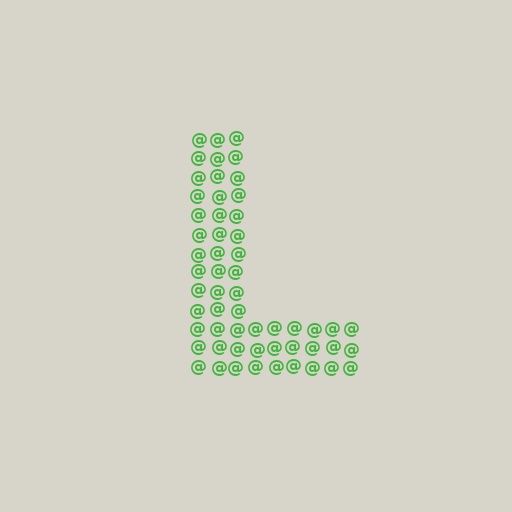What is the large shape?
The large shape is the letter L.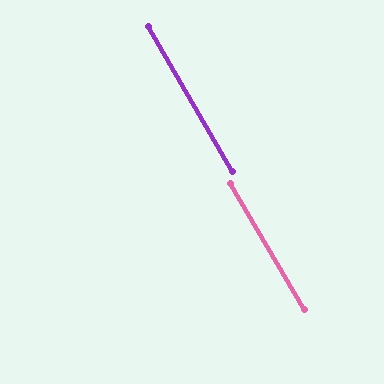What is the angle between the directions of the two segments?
Approximately 0 degrees.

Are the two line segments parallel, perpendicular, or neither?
Parallel — their directions differ by only 0.4°.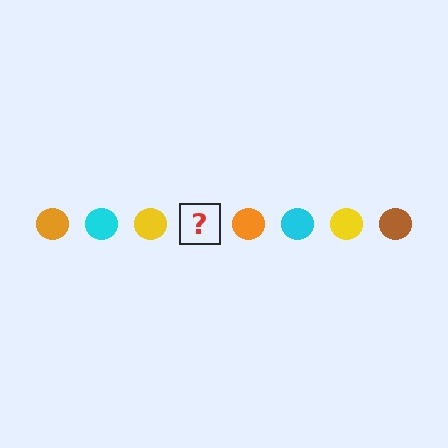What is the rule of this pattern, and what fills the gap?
The rule is that the pattern cycles through orange, cyan, yellow, brown circles. The gap should be filled with a brown circle.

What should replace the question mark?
The question mark should be replaced with a brown circle.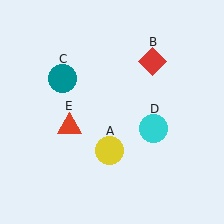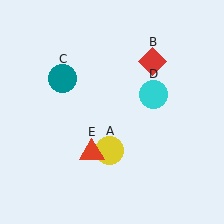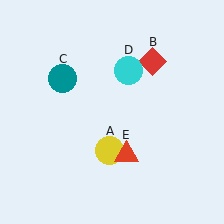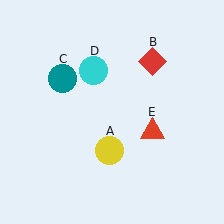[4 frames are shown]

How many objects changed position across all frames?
2 objects changed position: cyan circle (object D), red triangle (object E).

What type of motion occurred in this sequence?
The cyan circle (object D), red triangle (object E) rotated counterclockwise around the center of the scene.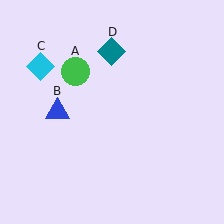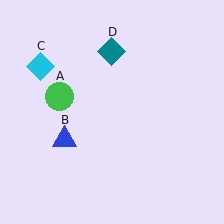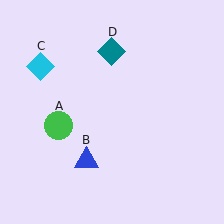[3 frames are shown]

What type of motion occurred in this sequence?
The green circle (object A), blue triangle (object B) rotated counterclockwise around the center of the scene.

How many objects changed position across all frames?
2 objects changed position: green circle (object A), blue triangle (object B).